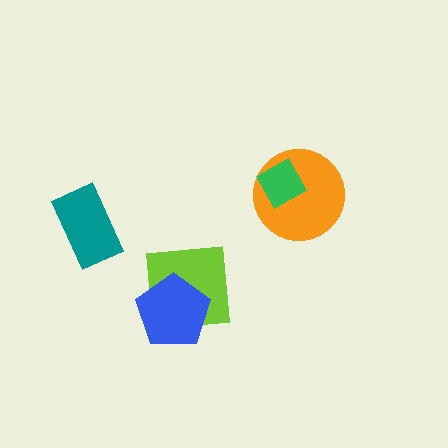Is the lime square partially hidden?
Yes, it is partially covered by another shape.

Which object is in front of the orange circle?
The green diamond is in front of the orange circle.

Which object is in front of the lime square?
The blue pentagon is in front of the lime square.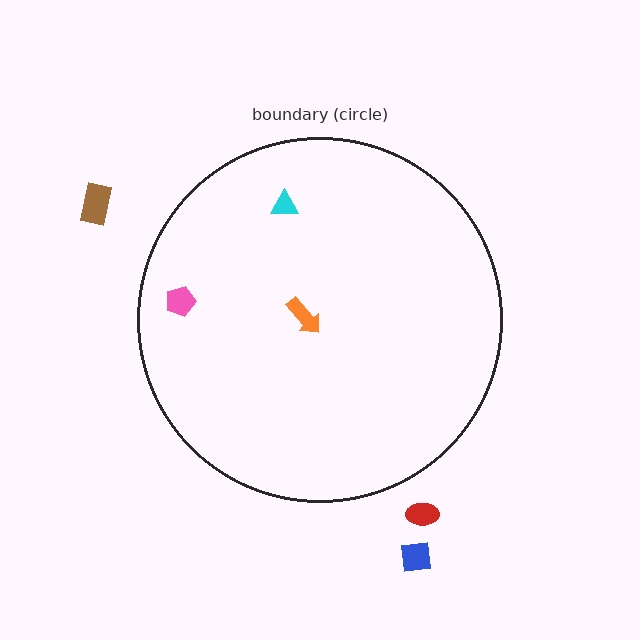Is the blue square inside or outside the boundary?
Outside.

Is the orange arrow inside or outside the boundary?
Inside.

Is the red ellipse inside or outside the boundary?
Outside.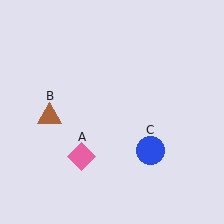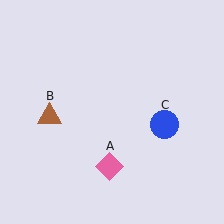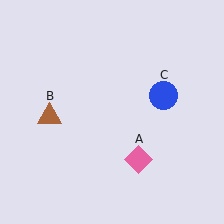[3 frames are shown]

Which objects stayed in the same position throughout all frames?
Brown triangle (object B) remained stationary.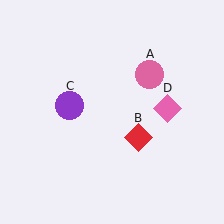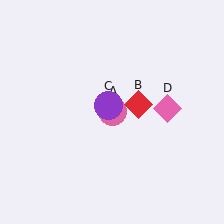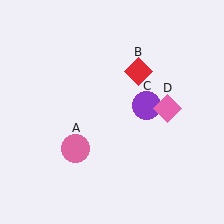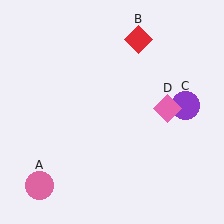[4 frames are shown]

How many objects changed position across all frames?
3 objects changed position: pink circle (object A), red diamond (object B), purple circle (object C).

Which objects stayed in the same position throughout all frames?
Pink diamond (object D) remained stationary.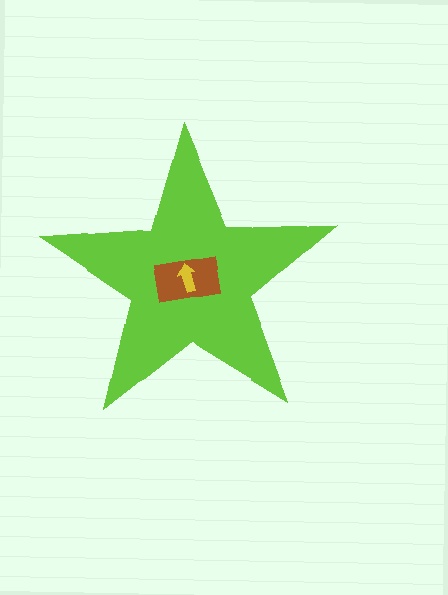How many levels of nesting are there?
3.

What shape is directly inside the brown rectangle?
The yellow arrow.